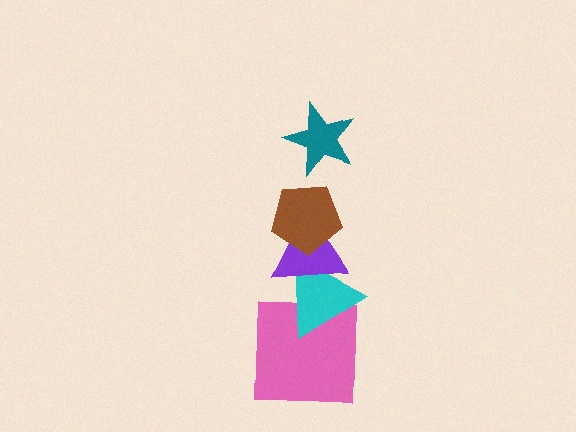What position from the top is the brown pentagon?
The brown pentagon is 2nd from the top.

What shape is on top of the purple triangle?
The brown pentagon is on top of the purple triangle.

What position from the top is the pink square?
The pink square is 5th from the top.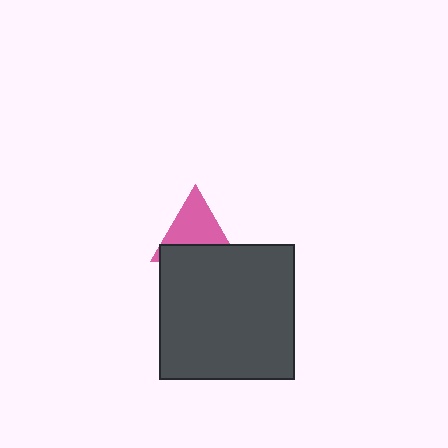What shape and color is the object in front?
The object in front is a dark gray square.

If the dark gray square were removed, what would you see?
You would see the complete pink triangle.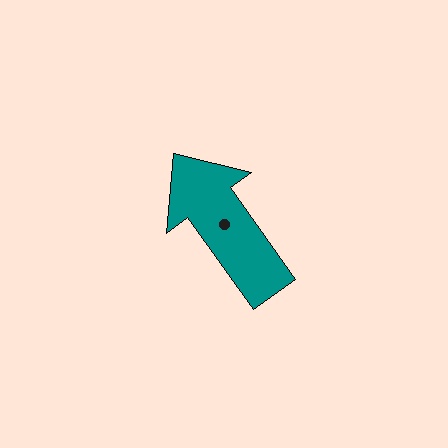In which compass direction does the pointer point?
Northwest.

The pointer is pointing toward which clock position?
Roughly 11 o'clock.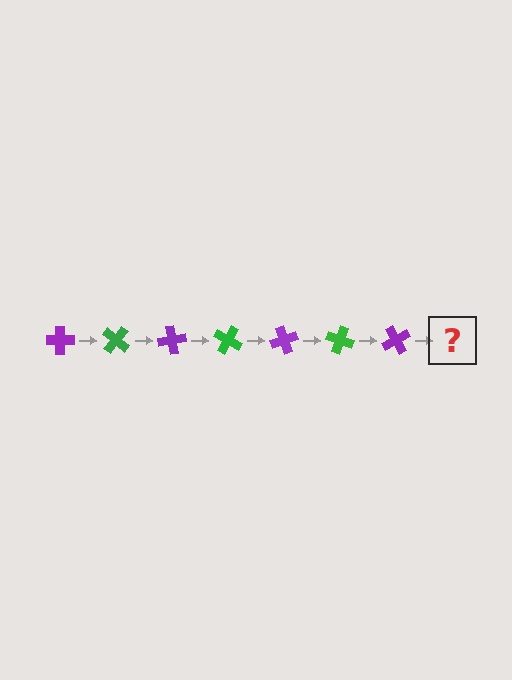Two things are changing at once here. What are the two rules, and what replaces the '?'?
The two rules are that it rotates 40 degrees each step and the color cycles through purple and green. The '?' should be a green cross, rotated 280 degrees from the start.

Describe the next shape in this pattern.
It should be a green cross, rotated 280 degrees from the start.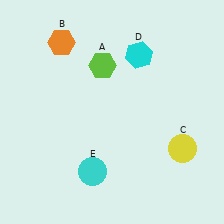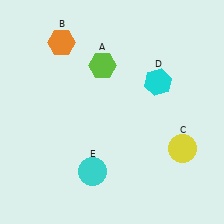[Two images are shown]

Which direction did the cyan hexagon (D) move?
The cyan hexagon (D) moved down.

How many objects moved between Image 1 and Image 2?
1 object moved between the two images.